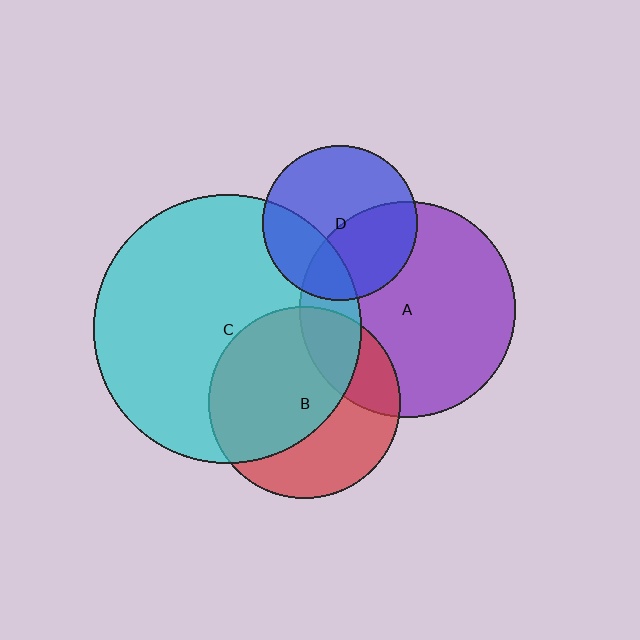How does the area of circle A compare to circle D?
Approximately 1.9 times.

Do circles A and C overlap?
Yes.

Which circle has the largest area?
Circle C (cyan).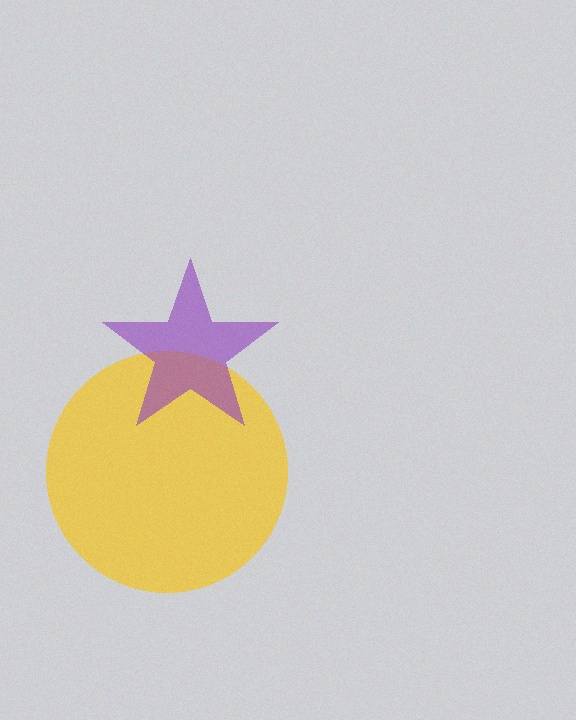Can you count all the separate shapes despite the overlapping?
Yes, there are 2 separate shapes.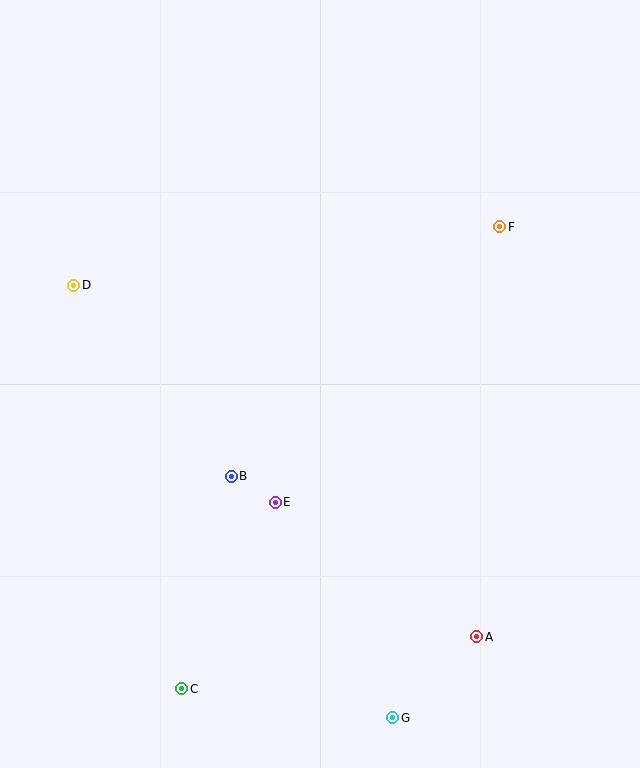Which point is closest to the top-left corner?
Point D is closest to the top-left corner.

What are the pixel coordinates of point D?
Point D is at (74, 285).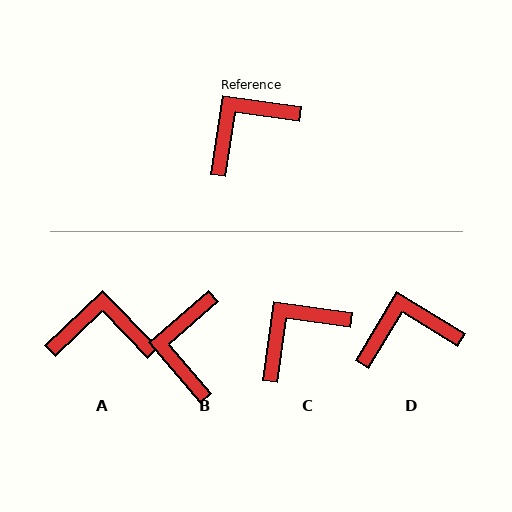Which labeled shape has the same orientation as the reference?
C.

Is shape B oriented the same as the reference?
No, it is off by about 49 degrees.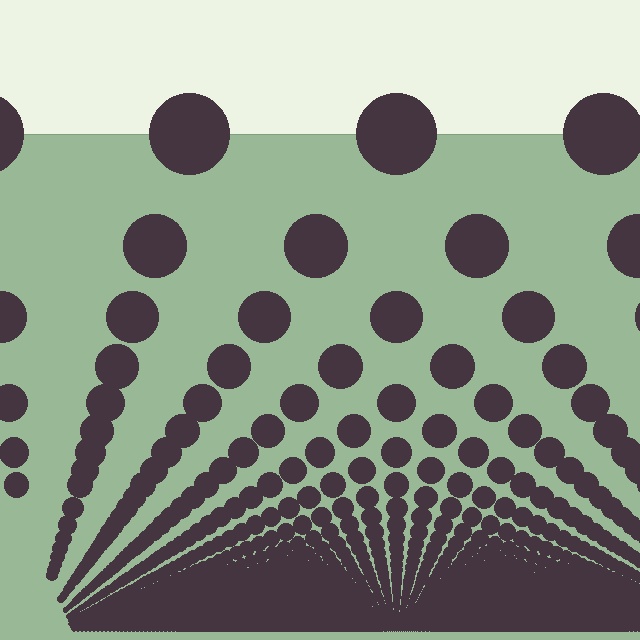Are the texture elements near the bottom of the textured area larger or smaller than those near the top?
Smaller. The gradient is inverted — elements near the bottom are smaller and denser.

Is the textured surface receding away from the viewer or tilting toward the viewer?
The surface appears to tilt toward the viewer. Texture elements get larger and sparser toward the top.